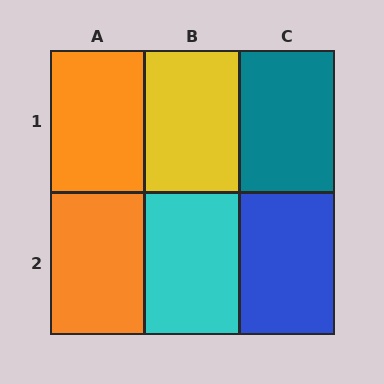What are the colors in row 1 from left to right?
Orange, yellow, teal.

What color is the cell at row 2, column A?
Orange.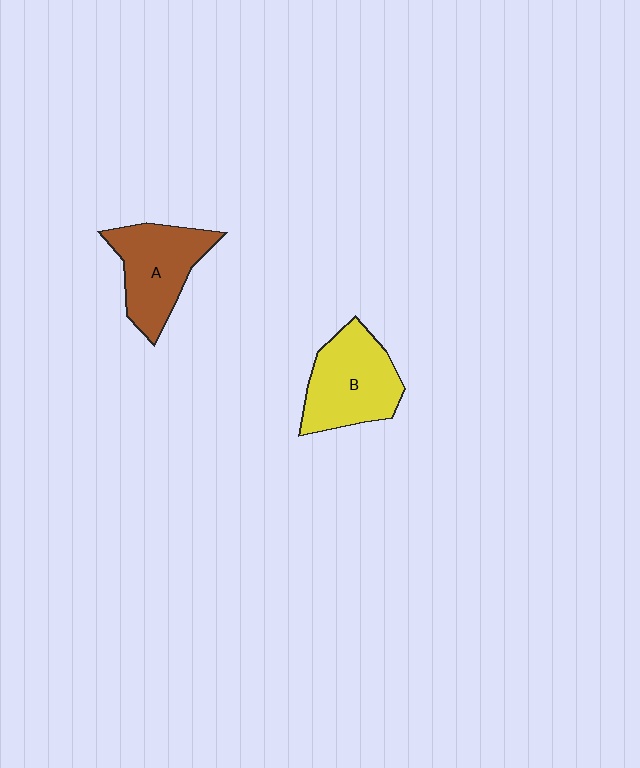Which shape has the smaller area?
Shape A (brown).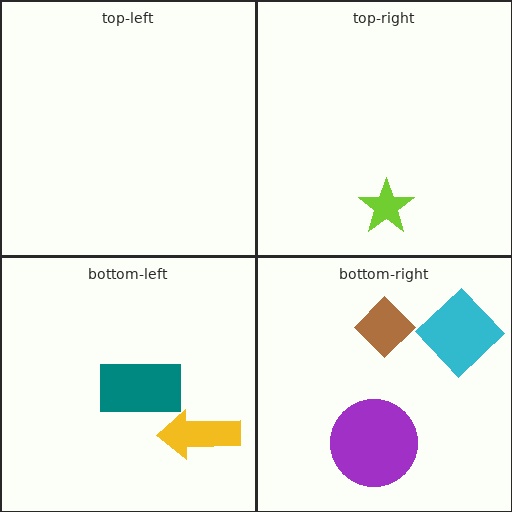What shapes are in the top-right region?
The lime star.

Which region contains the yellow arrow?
The bottom-left region.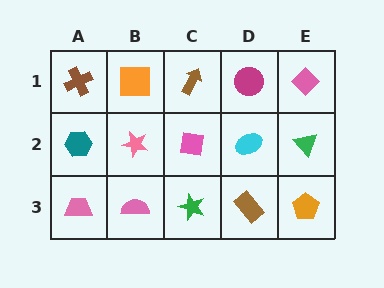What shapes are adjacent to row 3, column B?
A pink star (row 2, column B), a pink trapezoid (row 3, column A), a green star (row 3, column C).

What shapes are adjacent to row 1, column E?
A green triangle (row 2, column E), a magenta circle (row 1, column D).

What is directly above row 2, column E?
A pink diamond.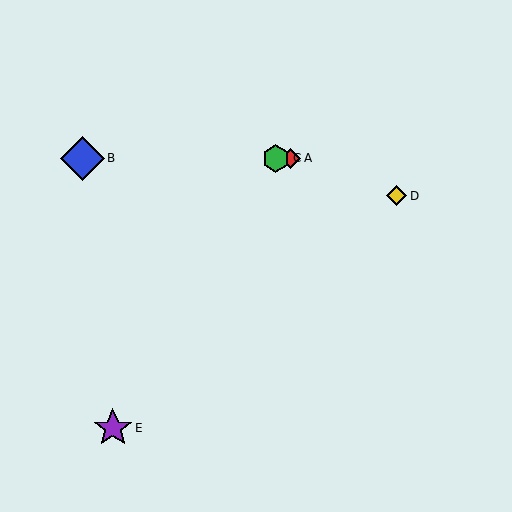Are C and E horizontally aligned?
No, C is at y≈158 and E is at y≈428.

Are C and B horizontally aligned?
Yes, both are at y≈158.